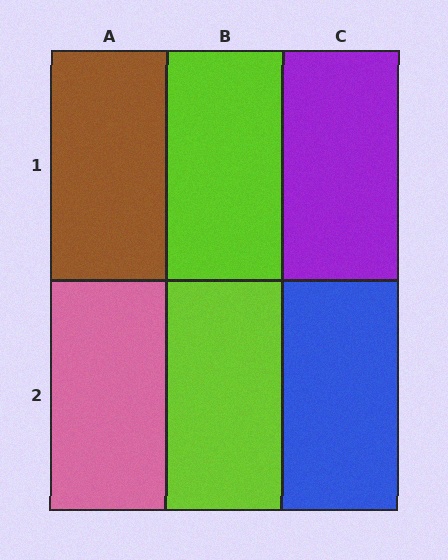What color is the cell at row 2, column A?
Pink.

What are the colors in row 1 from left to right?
Brown, lime, purple.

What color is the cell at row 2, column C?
Blue.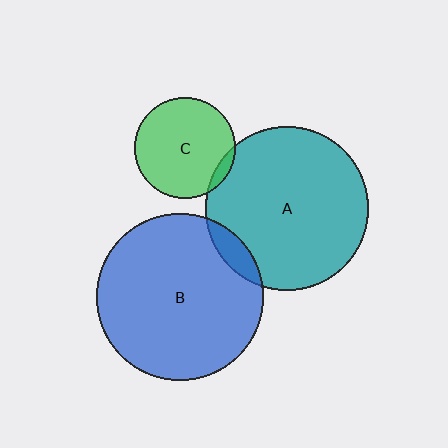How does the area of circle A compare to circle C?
Approximately 2.6 times.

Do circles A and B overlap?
Yes.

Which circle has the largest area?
Circle B (blue).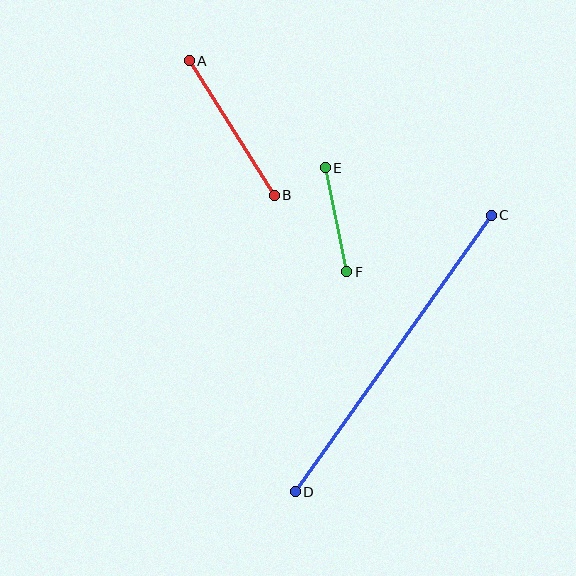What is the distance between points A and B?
The distance is approximately 159 pixels.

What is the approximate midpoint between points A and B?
The midpoint is at approximately (232, 128) pixels.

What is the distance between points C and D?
The distance is approximately 339 pixels.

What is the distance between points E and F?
The distance is approximately 106 pixels.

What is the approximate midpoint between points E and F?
The midpoint is at approximately (336, 220) pixels.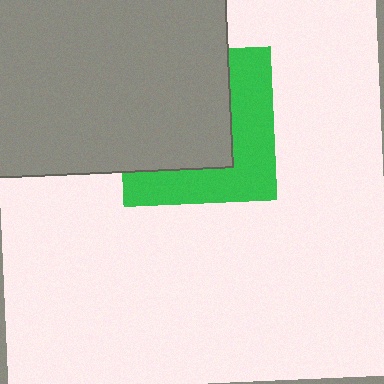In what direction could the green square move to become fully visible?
The green square could move toward the lower-right. That would shift it out from behind the gray rectangle entirely.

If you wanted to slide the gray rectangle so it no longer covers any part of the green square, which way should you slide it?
Slide it toward the upper-left — that is the most direct way to separate the two shapes.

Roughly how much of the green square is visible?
A small part of it is visible (roughly 43%).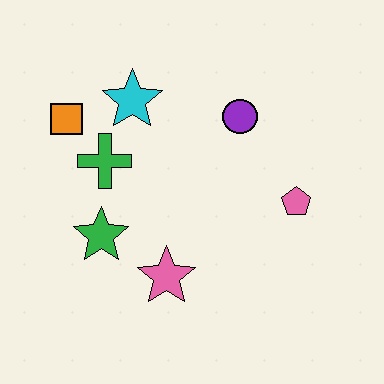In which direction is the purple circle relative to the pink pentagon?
The purple circle is above the pink pentagon.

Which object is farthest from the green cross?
The pink pentagon is farthest from the green cross.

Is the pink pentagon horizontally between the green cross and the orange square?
No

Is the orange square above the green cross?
Yes